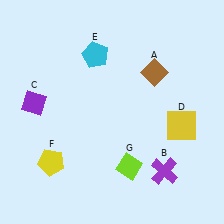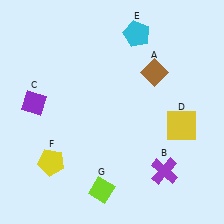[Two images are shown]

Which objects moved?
The objects that moved are: the cyan pentagon (E), the lime diamond (G).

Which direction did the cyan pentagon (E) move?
The cyan pentagon (E) moved right.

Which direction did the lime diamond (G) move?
The lime diamond (G) moved left.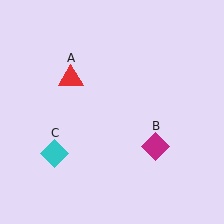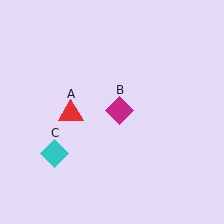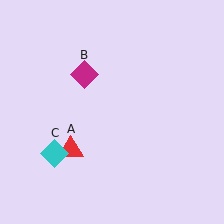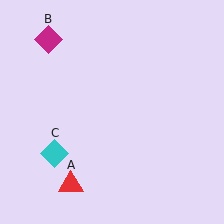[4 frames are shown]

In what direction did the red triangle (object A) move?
The red triangle (object A) moved down.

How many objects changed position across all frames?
2 objects changed position: red triangle (object A), magenta diamond (object B).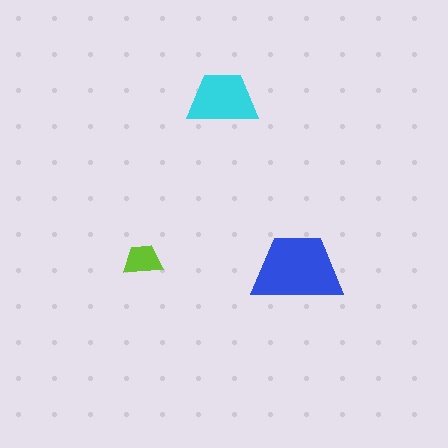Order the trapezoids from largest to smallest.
the blue one, the cyan one, the lime one.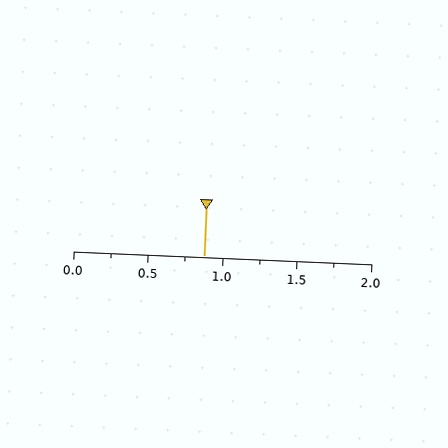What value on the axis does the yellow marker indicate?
The marker indicates approximately 0.88.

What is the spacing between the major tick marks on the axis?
The major ticks are spaced 0.5 apart.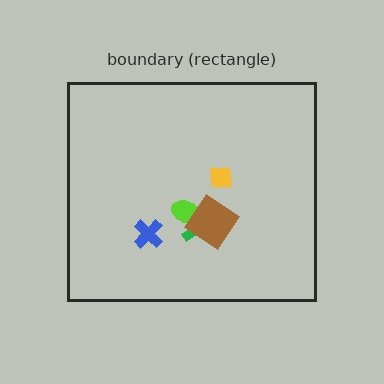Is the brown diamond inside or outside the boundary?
Inside.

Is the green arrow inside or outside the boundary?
Inside.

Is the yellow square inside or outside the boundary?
Inside.